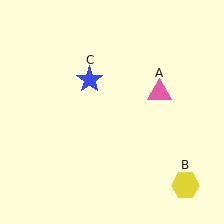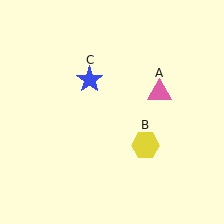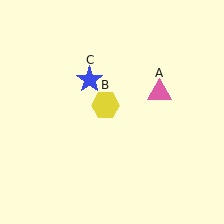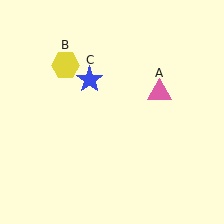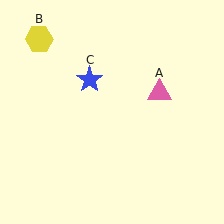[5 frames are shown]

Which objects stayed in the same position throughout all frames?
Pink triangle (object A) and blue star (object C) remained stationary.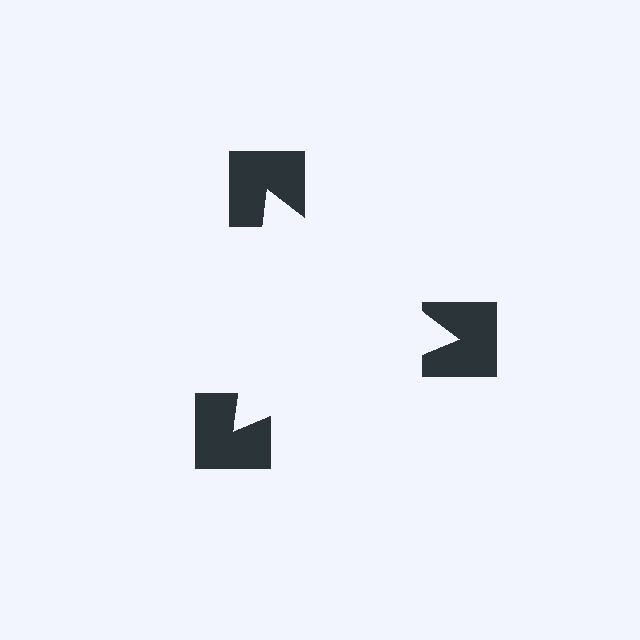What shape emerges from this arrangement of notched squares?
An illusory triangle — its edges are inferred from the aligned wedge cuts in the notched squares, not physically drawn.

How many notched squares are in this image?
There are 3 — one at each vertex of the illusory triangle.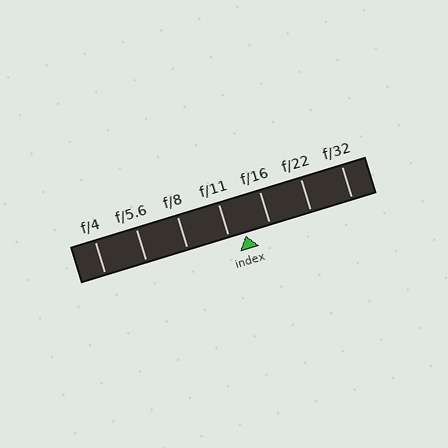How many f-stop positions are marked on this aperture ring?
There are 7 f-stop positions marked.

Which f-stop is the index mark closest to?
The index mark is closest to f/11.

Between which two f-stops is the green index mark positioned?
The index mark is between f/11 and f/16.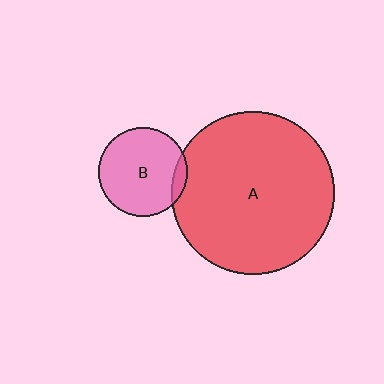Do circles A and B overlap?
Yes.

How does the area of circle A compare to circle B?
Approximately 3.3 times.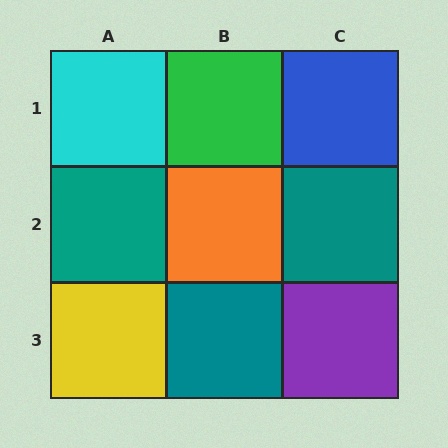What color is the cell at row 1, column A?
Cyan.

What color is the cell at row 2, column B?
Orange.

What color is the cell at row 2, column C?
Teal.